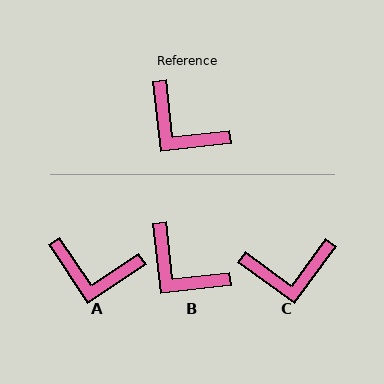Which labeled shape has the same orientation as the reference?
B.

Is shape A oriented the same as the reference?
No, it is off by about 27 degrees.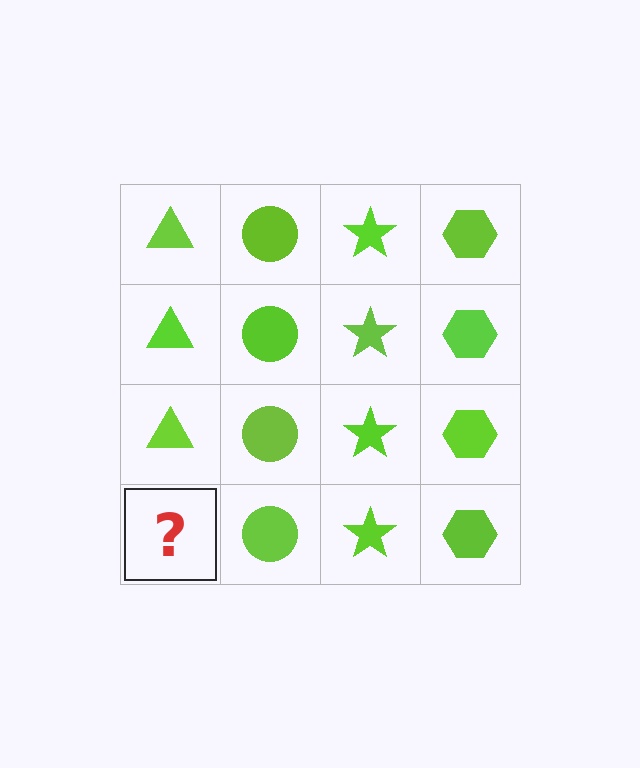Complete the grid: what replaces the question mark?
The question mark should be replaced with a lime triangle.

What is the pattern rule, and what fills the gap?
The rule is that each column has a consistent shape. The gap should be filled with a lime triangle.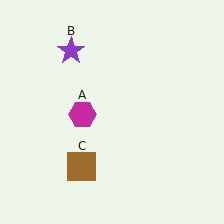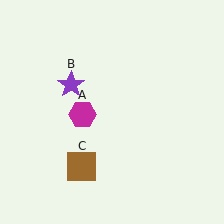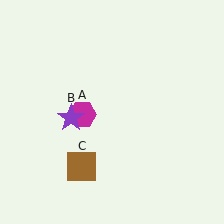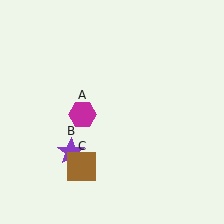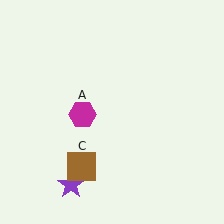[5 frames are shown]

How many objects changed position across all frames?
1 object changed position: purple star (object B).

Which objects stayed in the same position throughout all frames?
Magenta hexagon (object A) and brown square (object C) remained stationary.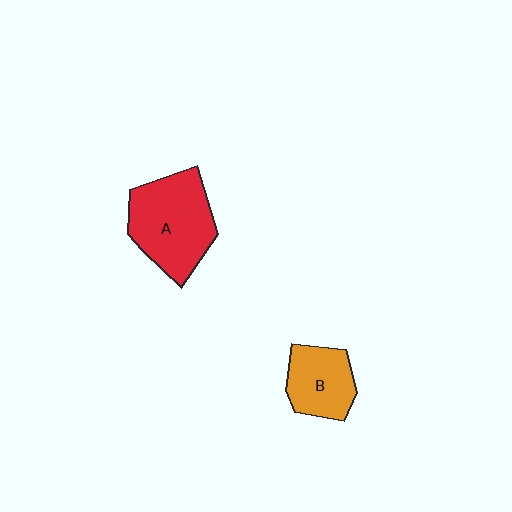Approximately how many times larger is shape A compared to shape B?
Approximately 1.6 times.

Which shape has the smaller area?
Shape B (orange).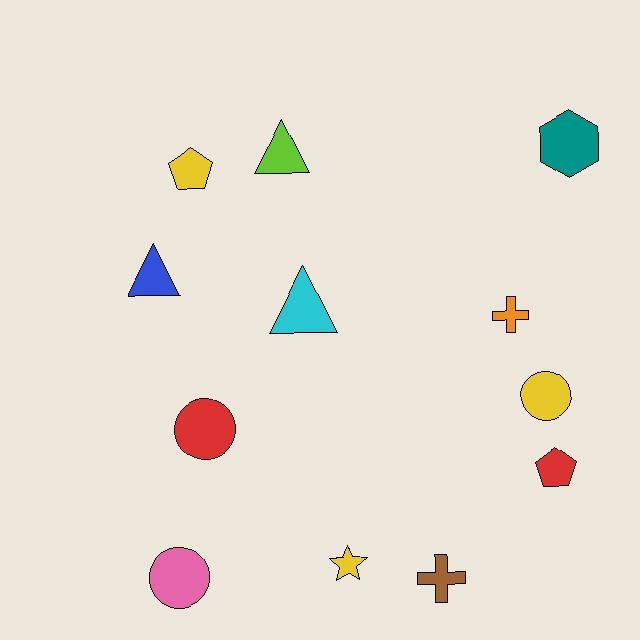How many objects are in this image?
There are 12 objects.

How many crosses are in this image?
There are 2 crosses.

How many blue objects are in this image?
There is 1 blue object.